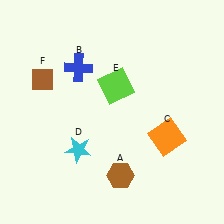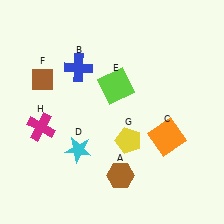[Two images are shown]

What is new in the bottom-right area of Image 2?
A yellow pentagon (G) was added in the bottom-right area of Image 2.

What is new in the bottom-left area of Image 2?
A magenta cross (H) was added in the bottom-left area of Image 2.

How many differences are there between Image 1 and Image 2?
There are 2 differences between the two images.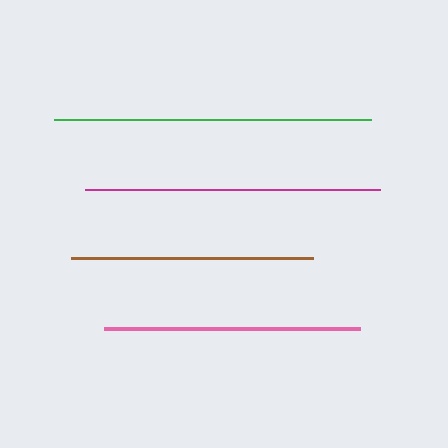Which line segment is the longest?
The green line is the longest at approximately 317 pixels.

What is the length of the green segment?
The green segment is approximately 317 pixels long.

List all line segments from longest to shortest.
From longest to shortest: green, magenta, pink, brown.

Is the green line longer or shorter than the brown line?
The green line is longer than the brown line.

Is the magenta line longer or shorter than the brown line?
The magenta line is longer than the brown line.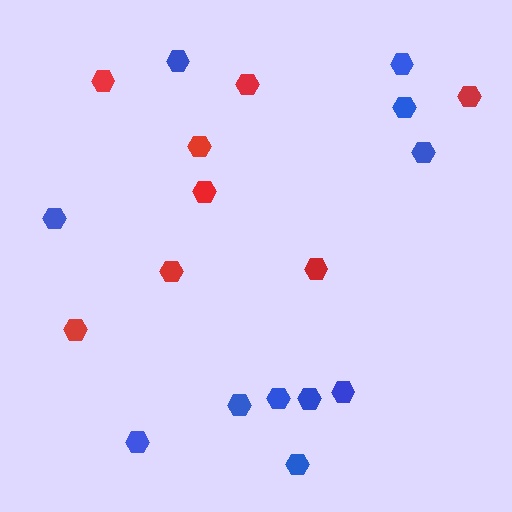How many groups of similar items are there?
There are 2 groups: one group of blue hexagons (11) and one group of red hexagons (8).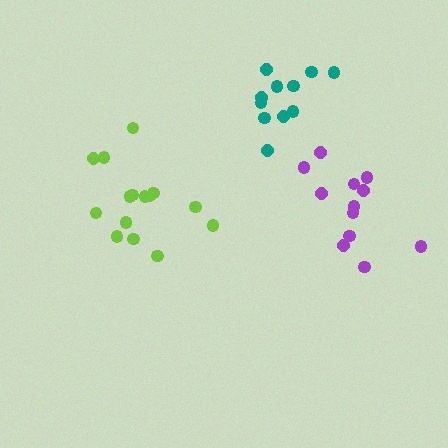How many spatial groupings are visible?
There are 3 spatial groupings.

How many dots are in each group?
Group 1: 15 dots, Group 2: 11 dots, Group 3: 12 dots (38 total).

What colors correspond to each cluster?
The clusters are colored: lime, teal, purple.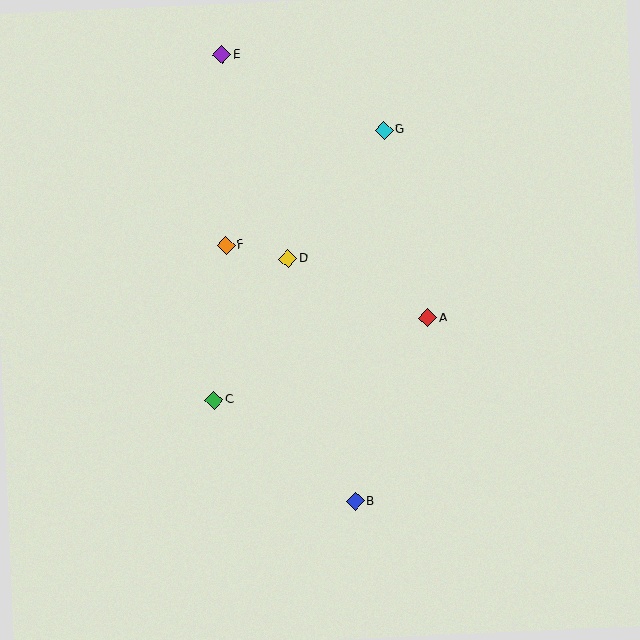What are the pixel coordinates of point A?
Point A is at (428, 318).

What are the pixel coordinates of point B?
Point B is at (355, 501).